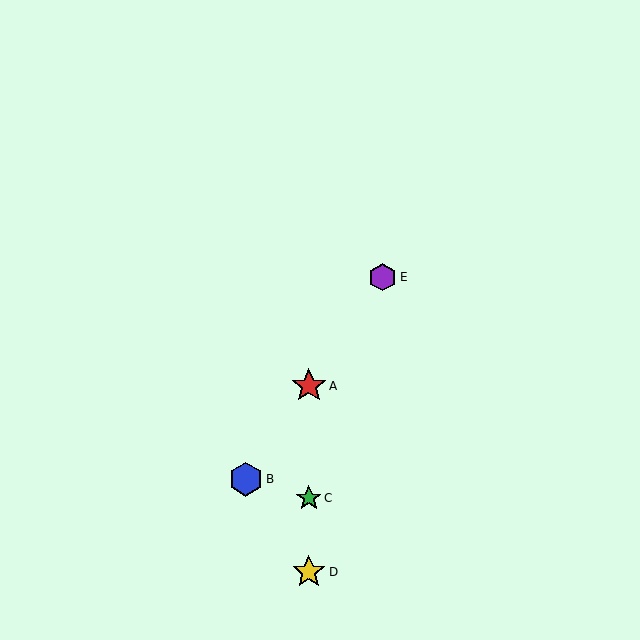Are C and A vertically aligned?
Yes, both are at x≈309.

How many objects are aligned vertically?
3 objects (A, C, D) are aligned vertically.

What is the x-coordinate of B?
Object B is at x≈246.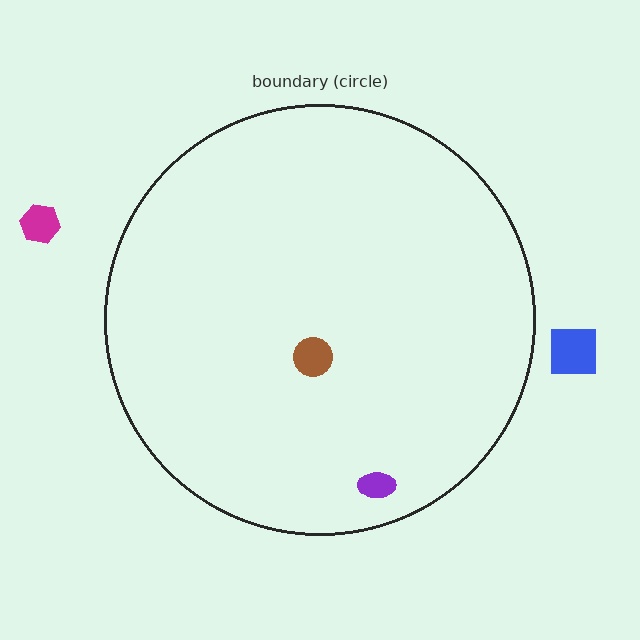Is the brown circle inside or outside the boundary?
Inside.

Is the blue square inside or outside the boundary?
Outside.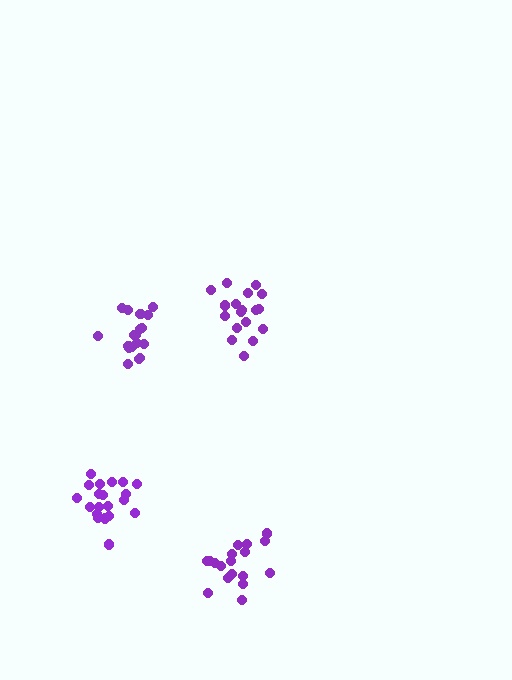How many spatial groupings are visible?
There are 4 spatial groupings.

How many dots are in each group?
Group 1: 18 dots, Group 2: 20 dots, Group 3: 18 dots, Group 4: 18 dots (74 total).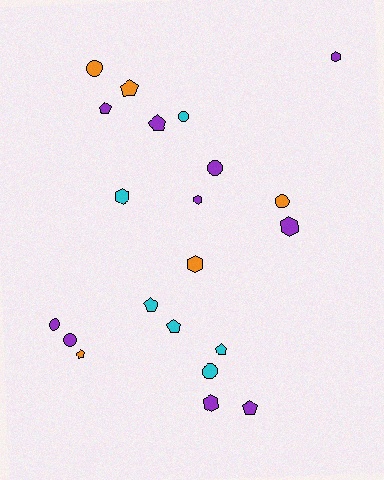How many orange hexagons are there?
There is 1 orange hexagon.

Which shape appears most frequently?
Pentagon, with 8 objects.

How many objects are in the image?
There are 21 objects.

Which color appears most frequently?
Purple, with 10 objects.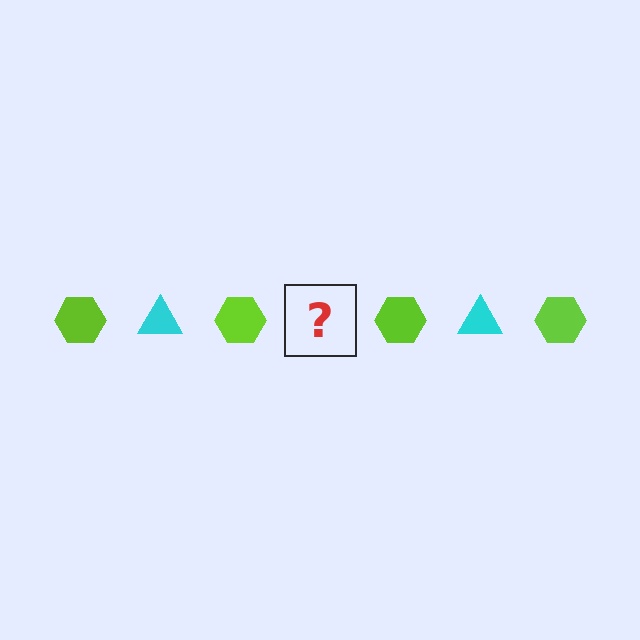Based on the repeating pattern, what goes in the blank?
The blank should be a cyan triangle.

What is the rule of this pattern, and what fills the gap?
The rule is that the pattern alternates between lime hexagon and cyan triangle. The gap should be filled with a cyan triangle.